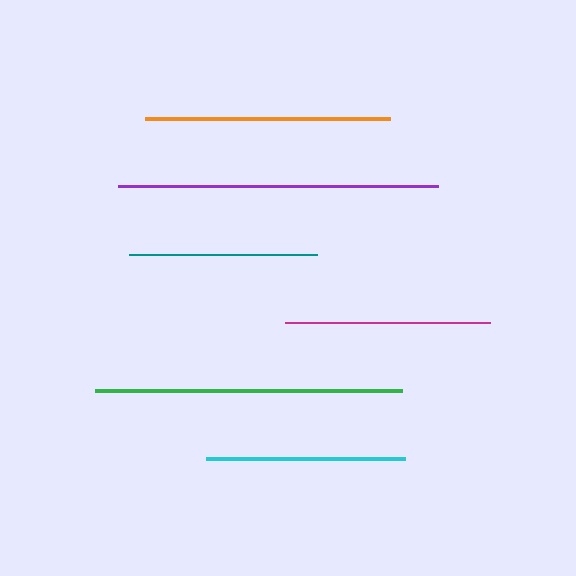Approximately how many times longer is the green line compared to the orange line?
The green line is approximately 1.3 times the length of the orange line.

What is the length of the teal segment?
The teal segment is approximately 188 pixels long.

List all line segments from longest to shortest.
From longest to shortest: purple, green, orange, magenta, cyan, teal.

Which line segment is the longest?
The purple line is the longest at approximately 320 pixels.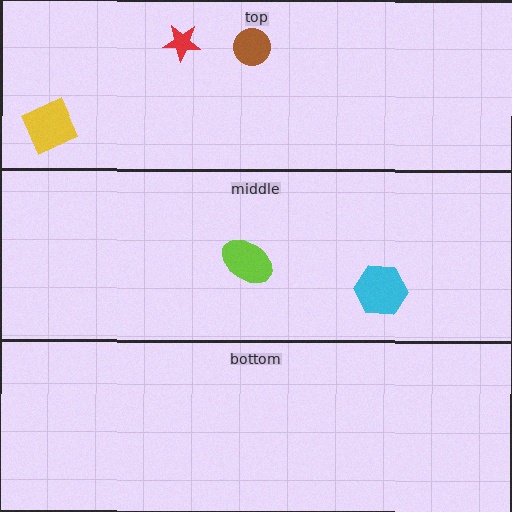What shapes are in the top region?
The yellow square, the red star, the brown circle.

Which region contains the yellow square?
The top region.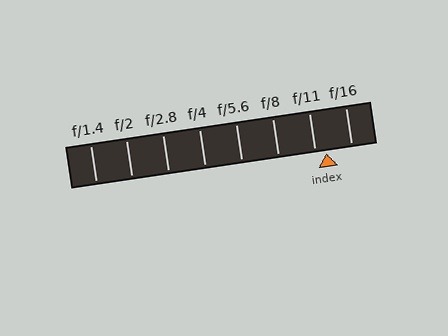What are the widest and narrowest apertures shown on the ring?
The widest aperture shown is f/1.4 and the narrowest is f/16.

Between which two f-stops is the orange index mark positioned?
The index mark is between f/11 and f/16.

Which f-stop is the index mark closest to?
The index mark is closest to f/11.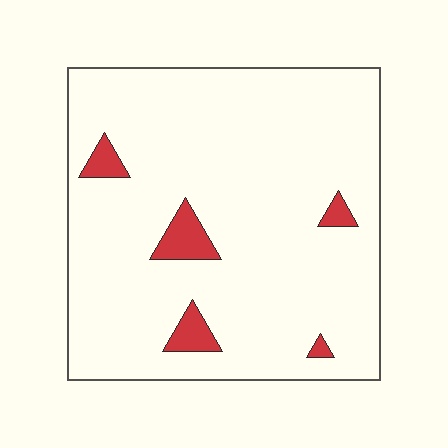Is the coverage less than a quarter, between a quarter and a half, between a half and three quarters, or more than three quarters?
Less than a quarter.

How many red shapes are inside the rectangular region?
5.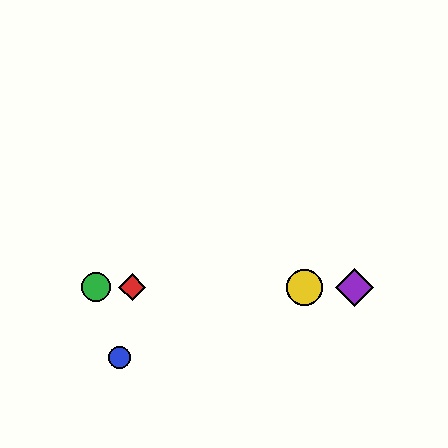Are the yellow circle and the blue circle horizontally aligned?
No, the yellow circle is at y≈287 and the blue circle is at y≈357.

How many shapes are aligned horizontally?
4 shapes (the red diamond, the green circle, the yellow circle, the purple diamond) are aligned horizontally.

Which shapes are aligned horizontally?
The red diamond, the green circle, the yellow circle, the purple diamond are aligned horizontally.